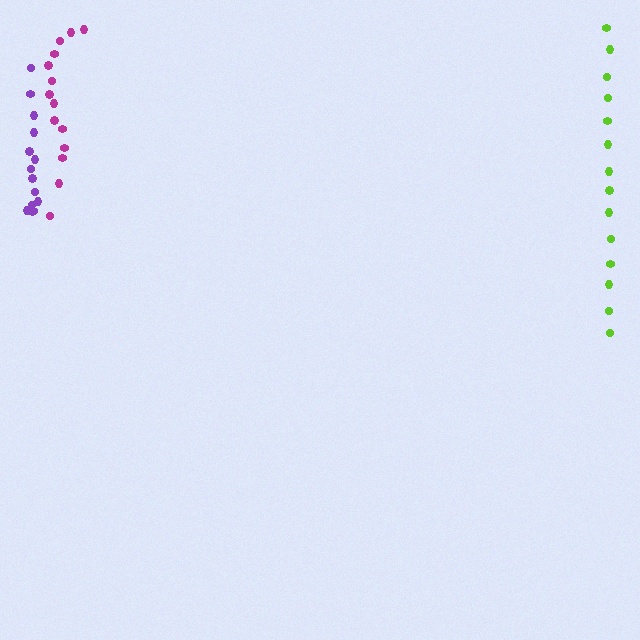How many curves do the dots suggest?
There are 3 distinct paths.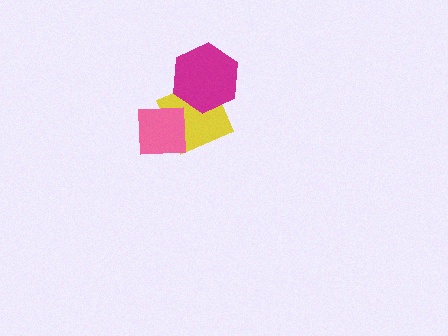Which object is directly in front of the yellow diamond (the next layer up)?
The pink square is directly in front of the yellow diamond.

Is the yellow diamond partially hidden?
Yes, it is partially covered by another shape.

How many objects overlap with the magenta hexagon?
1 object overlaps with the magenta hexagon.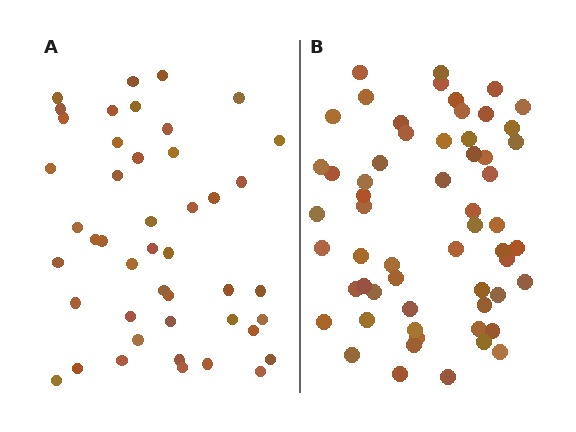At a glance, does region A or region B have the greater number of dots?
Region B (the right region) has more dots.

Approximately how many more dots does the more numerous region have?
Region B has approximately 15 more dots than region A.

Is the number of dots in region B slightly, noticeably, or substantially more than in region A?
Region B has noticeably more, but not dramatically so. The ratio is roughly 1.3 to 1.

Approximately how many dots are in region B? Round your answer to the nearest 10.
About 60 dots. (The exact count is 58, which rounds to 60.)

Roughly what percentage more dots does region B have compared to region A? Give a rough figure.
About 30% more.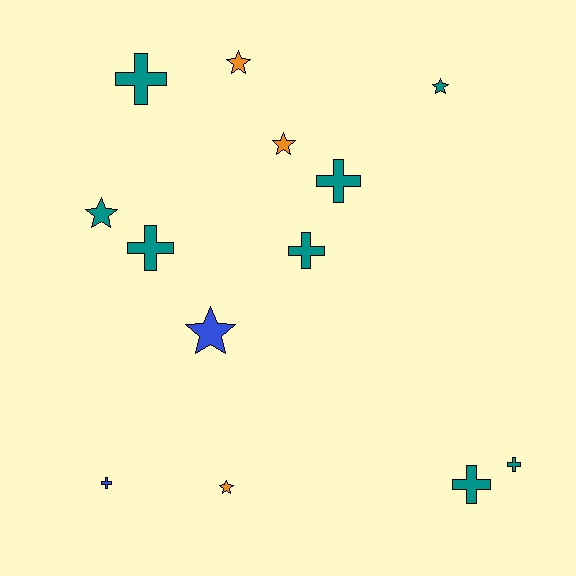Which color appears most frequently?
Teal, with 8 objects.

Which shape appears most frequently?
Cross, with 7 objects.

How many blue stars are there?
There is 1 blue star.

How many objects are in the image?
There are 13 objects.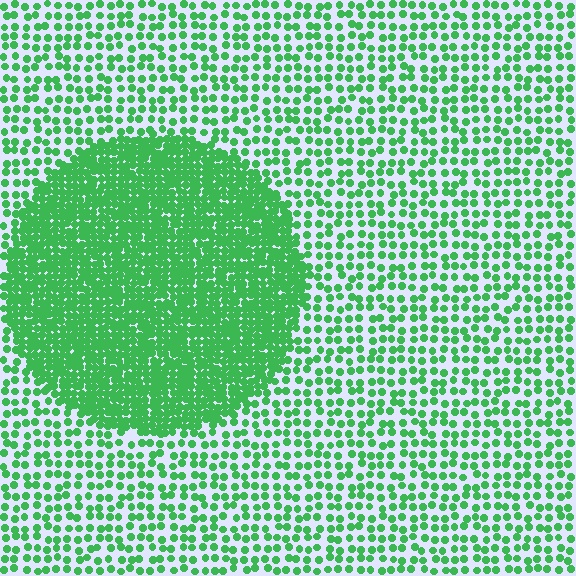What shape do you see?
I see a circle.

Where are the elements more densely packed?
The elements are more densely packed inside the circle boundary.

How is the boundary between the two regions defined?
The boundary is defined by a change in element density (approximately 2.6x ratio). All elements are the same color, size, and shape.